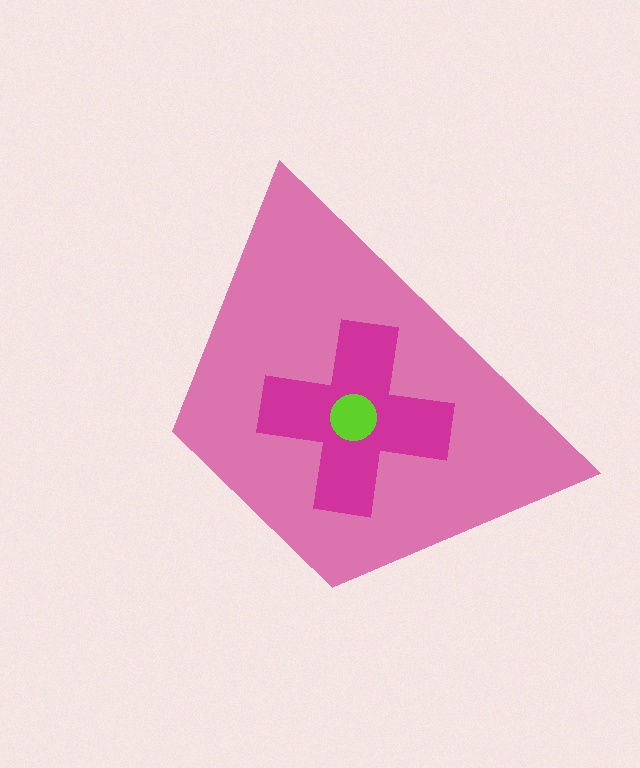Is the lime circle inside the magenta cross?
Yes.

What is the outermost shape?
The pink trapezoid.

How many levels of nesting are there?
3.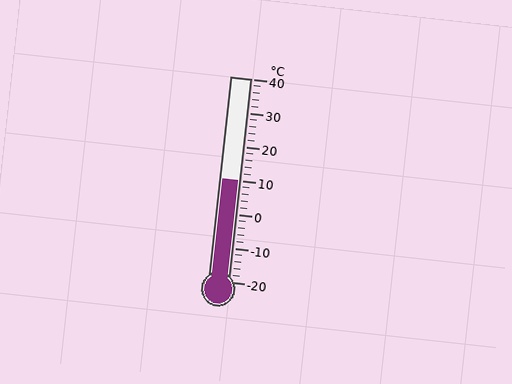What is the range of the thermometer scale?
The thermometer scale ranges from -20°C to 40°C.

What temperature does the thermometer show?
The thermometer shows approximately 10°C.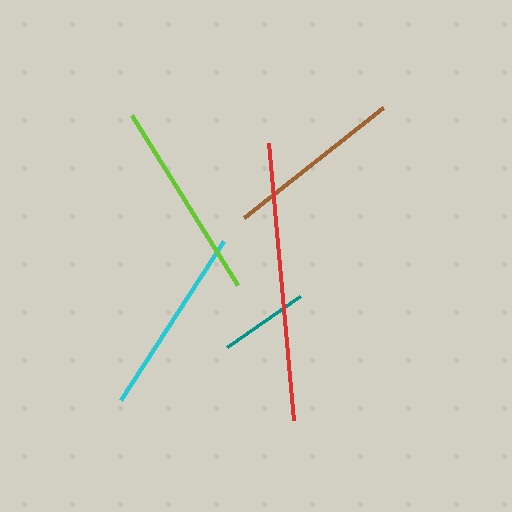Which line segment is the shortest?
The teal line is the shortest at approximately 89 pixels.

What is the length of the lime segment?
The lime segment is approximately 201 pixels long.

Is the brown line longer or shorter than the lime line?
The lime line is longer than the brown line.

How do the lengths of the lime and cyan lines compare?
The lime and cyan lines are approximately the same length.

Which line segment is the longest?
The red line is the longest at approximately 278 pixels.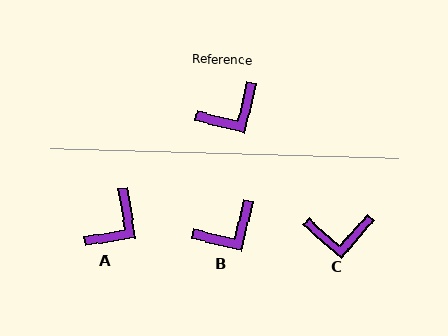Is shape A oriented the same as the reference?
No, it is off by about 23 degrees.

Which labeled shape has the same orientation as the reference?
B.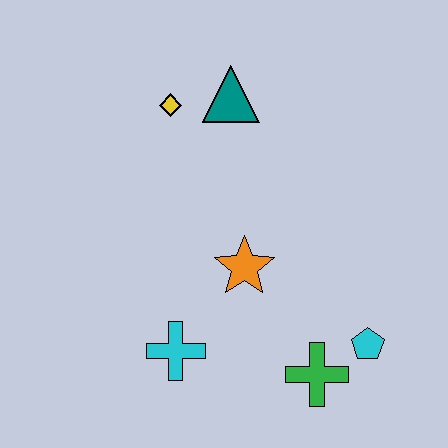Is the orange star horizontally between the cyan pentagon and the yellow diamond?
Yes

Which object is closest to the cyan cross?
The orange star is closest to the cyan cross.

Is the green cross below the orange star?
Yes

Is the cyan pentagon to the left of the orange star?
No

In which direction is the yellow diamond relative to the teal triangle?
The yellow diamond is to the left of the teal triangle.